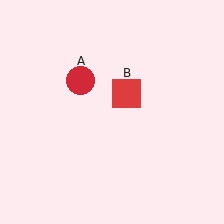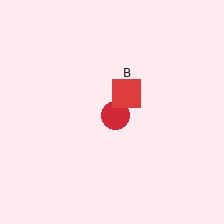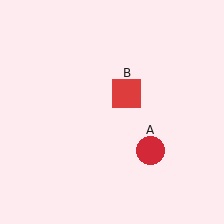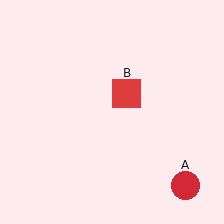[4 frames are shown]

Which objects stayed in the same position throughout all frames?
Red square (object B) remained stationary.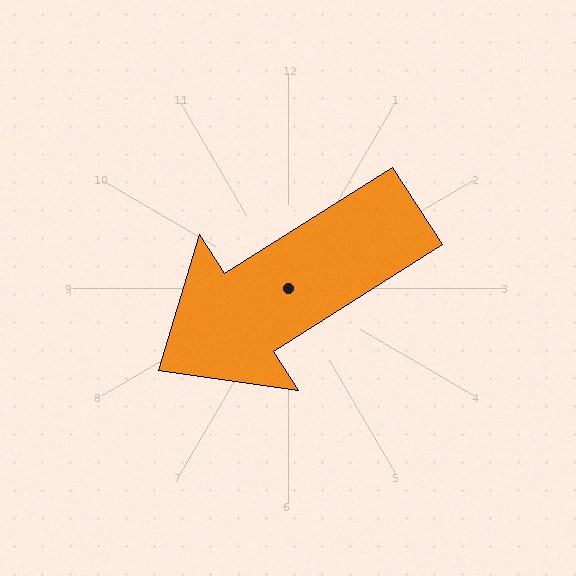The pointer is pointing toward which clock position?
Roughly 8 o'clock.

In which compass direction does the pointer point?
Southwest.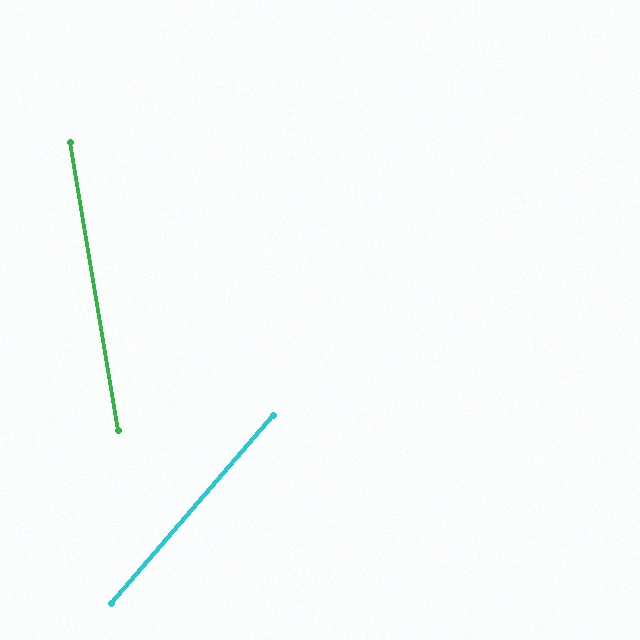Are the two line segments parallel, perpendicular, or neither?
Neither parallel nor perpendicular — they differ by about 50°.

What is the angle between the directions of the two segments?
Approximately 50 degrees.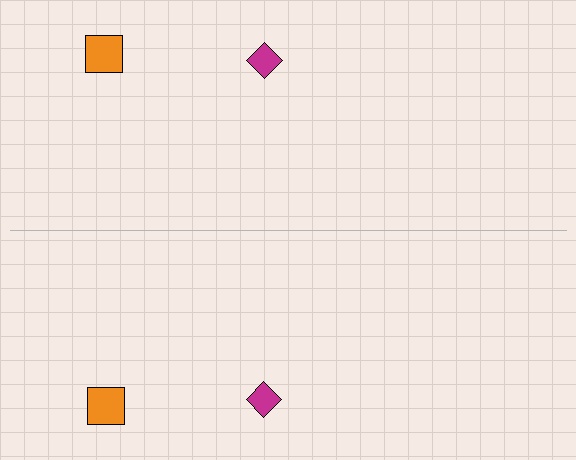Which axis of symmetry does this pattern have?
The pattern has a horizontal axis of symmetry running through the center of the image.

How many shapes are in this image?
There are 4 shapes in this image.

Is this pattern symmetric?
Yes, this pattern has bilateral (reflection) symmetry.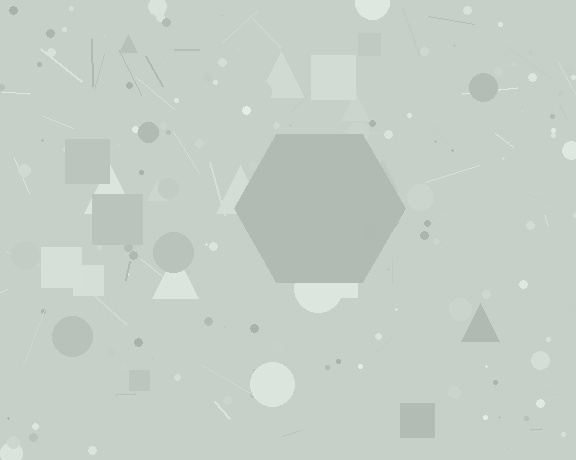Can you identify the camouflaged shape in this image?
The camouflaged shape is a hexagon.